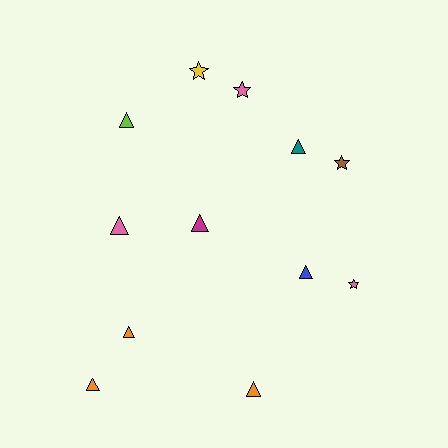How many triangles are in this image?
There are 8 triangles.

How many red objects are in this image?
There are no red objects.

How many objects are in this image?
There are 12 objects.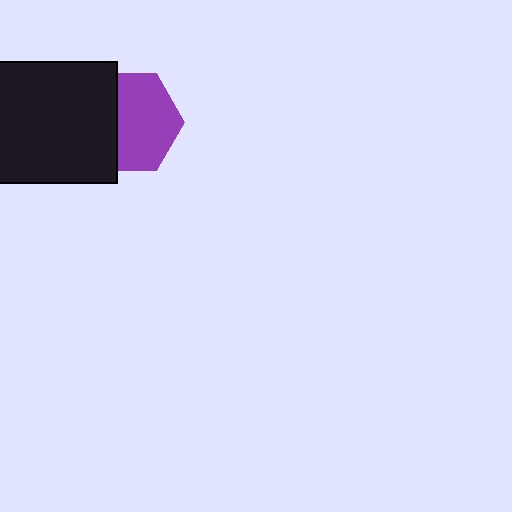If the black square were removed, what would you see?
You would see the complete purple hexagon.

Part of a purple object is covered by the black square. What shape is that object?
It is a hexagon.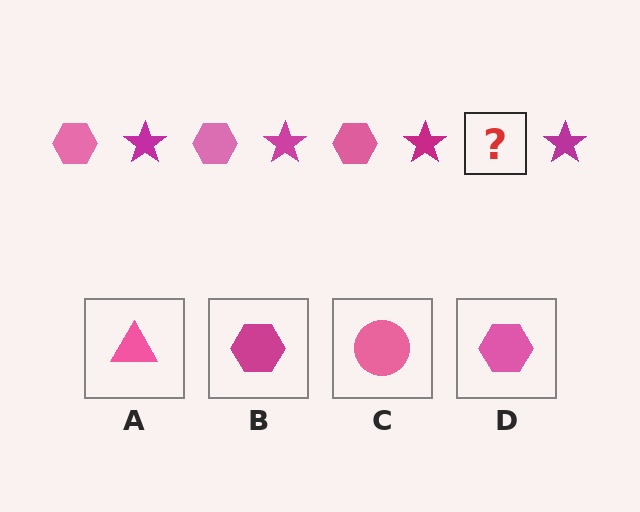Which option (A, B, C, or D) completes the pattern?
D.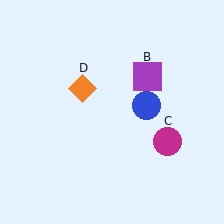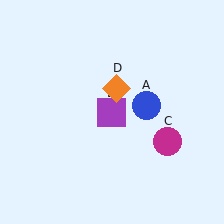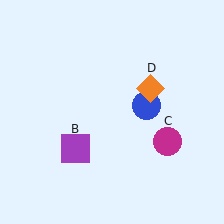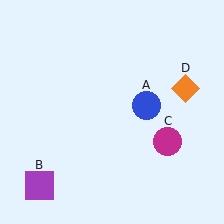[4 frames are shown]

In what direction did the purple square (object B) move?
The purple square (object B) moved down and to the left.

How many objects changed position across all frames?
2 objects changed position: purple square (object B), orange diamond (object D).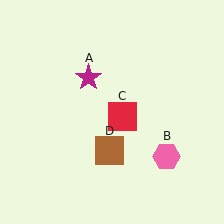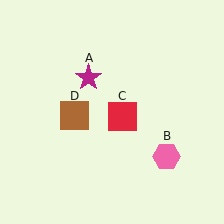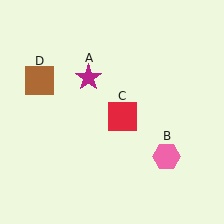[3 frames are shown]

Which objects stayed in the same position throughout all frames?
Magenta star (object A) and pink hexagon (object B) and red square (object C) remained stationary.